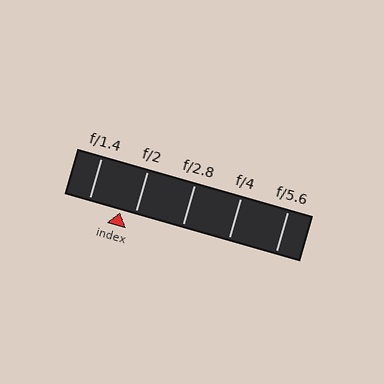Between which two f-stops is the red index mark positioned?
The index mark is between f/1.4 and f/2.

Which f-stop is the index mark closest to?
The index mark is closest to f/2.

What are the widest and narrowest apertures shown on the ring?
The widest aperture shown is f/1.4 and the narrowest is f/5.6.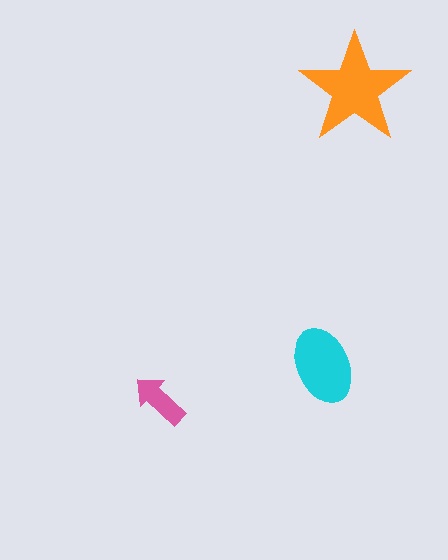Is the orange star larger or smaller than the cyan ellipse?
Larger.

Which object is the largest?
The orange star.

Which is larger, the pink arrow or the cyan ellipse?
The cyan ellipse.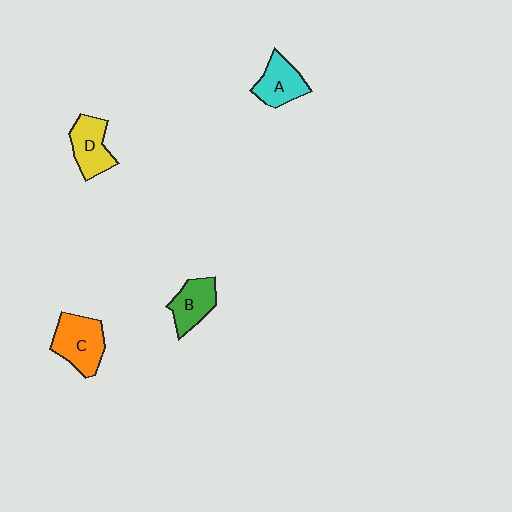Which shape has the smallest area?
Shape B (green).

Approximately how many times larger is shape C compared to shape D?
Approximately 1.3 times.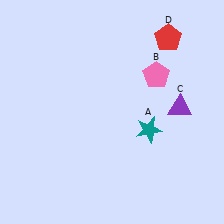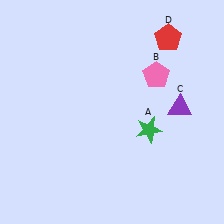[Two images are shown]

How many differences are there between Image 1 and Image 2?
There is 1 difference between the two images.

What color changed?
The star (A) changed from teal in Image 1 to green in Image 2.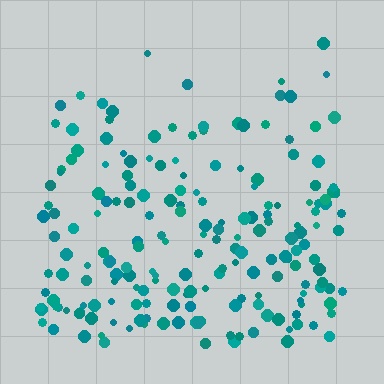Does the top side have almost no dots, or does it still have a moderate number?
Still a moderate number, just noticeably fewer than the bottom.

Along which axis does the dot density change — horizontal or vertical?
Vertical.